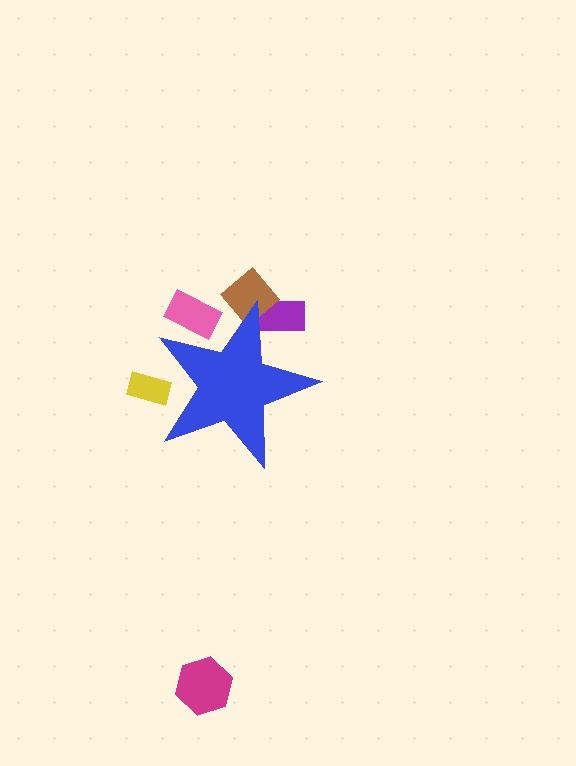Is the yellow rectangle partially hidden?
Yes, the yellow rectangle is partially hidden behind the blue star.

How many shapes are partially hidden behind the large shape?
4 shapes are partially hidden.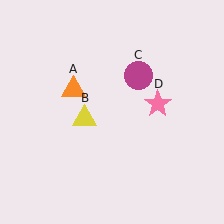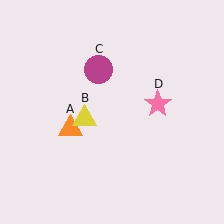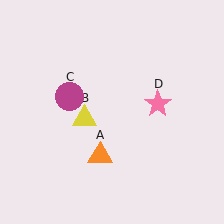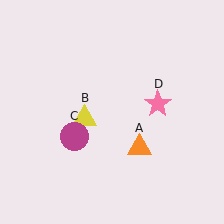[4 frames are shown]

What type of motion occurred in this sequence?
The orange triangle (object A), magenta circle (object C) rotated counterclockwise around the center of the scene.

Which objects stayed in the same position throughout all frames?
Yellow triangle (object B) and pink star (object D) remained stationary.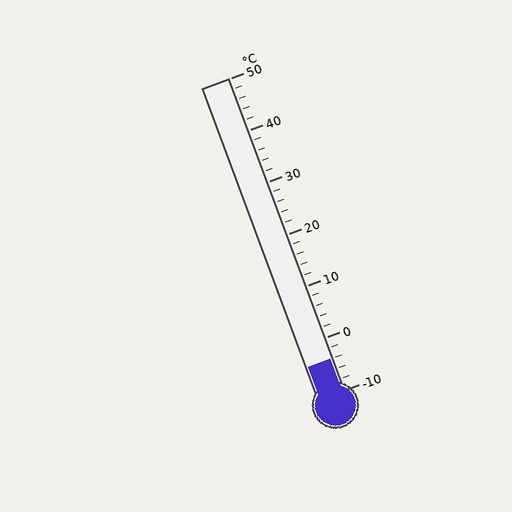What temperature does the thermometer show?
The thermometer shows approximately -4°C.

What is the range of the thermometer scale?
The thermometer scale ranges from -10°C to 50°C.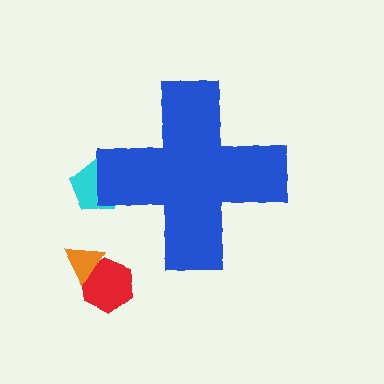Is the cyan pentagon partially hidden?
Yes, the cyan pentagon is partially hidden behind the blue cross.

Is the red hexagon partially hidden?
No, the red hexagon is fully visible.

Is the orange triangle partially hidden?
No, the orange triangle is fully visible.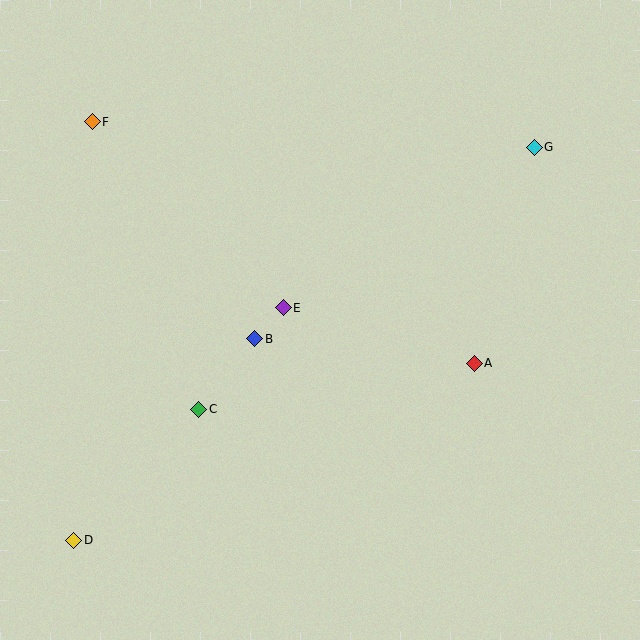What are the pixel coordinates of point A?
Point A is at (474, 363).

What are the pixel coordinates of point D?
Point D is at (74, 540).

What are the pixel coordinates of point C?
Point C is at (199, 409).